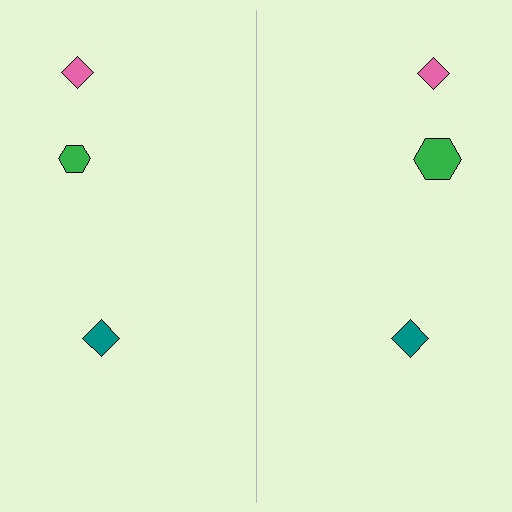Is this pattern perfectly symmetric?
No, the pattern is not perfectly symmetric. The green hexagon on the right side has a different size than its mirror counterpart.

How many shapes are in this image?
There are 6 shapes in this image.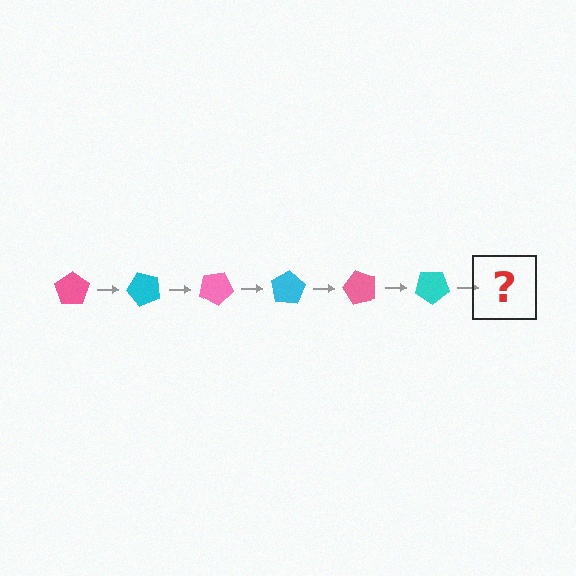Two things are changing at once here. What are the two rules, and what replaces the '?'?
The two rules are that it rotates 50 degrees each step and the color cycles through pink and cyan. The '?' should be a pink pentagon, rotated 300 degrees from the start.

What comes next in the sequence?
The next element should be a pink pentagon, rotated 300 degrees from the start.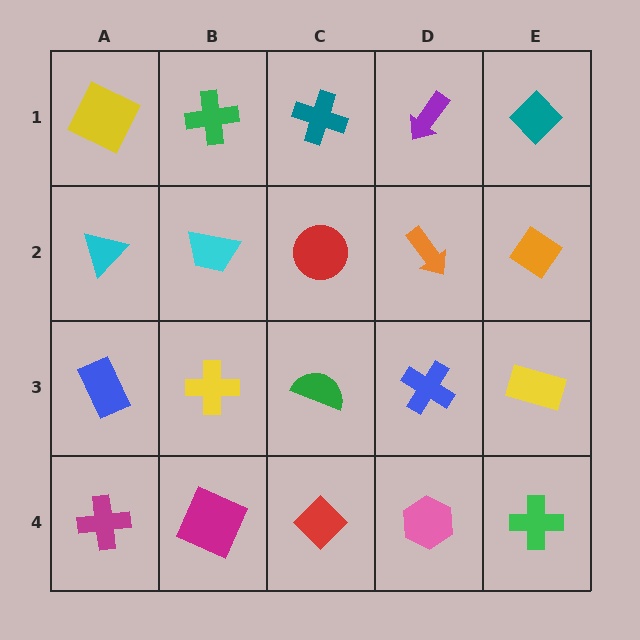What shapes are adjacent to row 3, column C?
A red circle (row 2, column C), a red diamond (row 4, column C), a yellow cross (row 3, column B), a blue cross (row 3, column D).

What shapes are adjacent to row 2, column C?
A teal cross (row 1, column C), a green semicircle (row 3, column C), a cyan trapezoid (row 2, column B), an orange arrow (row 2, column D).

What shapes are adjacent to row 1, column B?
A cyan trapezoid (row 2, column B), a yellow square (row 1, column A), a teal cross (row 1, column C).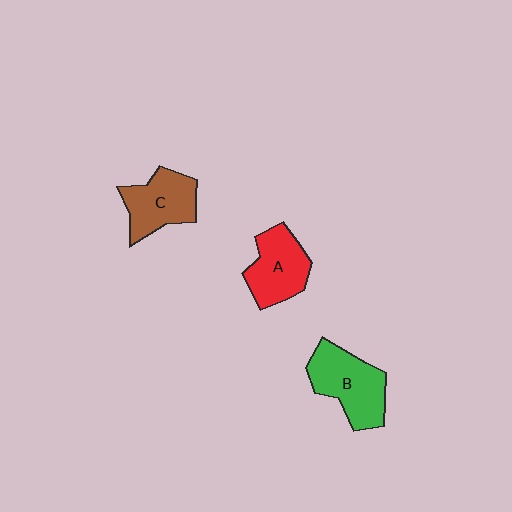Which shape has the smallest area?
Shape C (brown).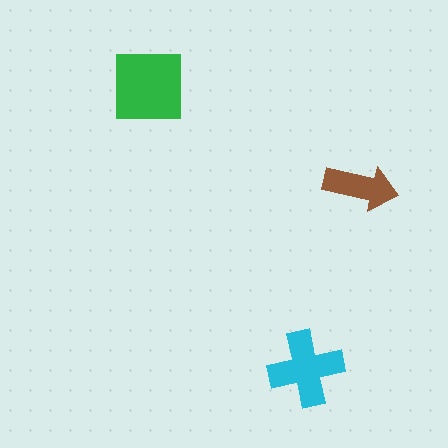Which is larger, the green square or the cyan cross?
The green square.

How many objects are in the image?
There are 3 objects in the image.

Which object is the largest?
The green square.